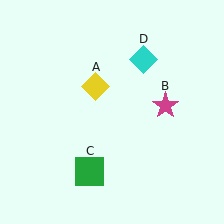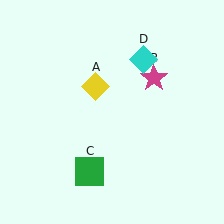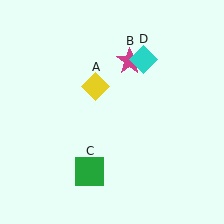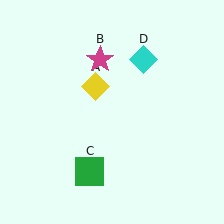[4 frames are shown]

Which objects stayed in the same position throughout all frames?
Yellow diamond (object A) and green square (object C) and cyan diamond (object D) remained stationary.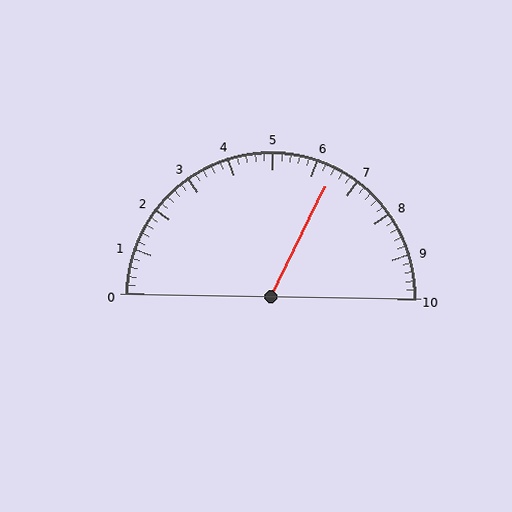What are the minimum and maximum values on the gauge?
The gauge ranges from 0 to 10.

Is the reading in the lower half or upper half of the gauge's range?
The reading is in the upper half of the range (0 to 10).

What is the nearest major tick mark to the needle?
The nearest major tick mark is 6.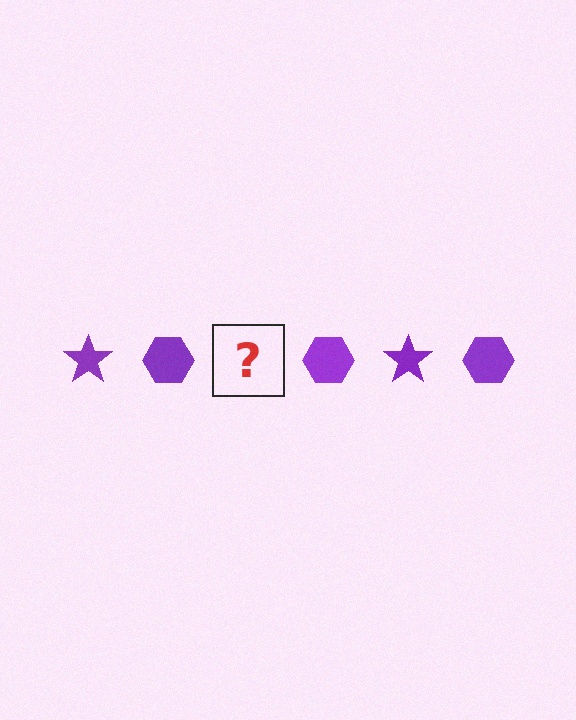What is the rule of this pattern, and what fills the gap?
The rule is that the pattern cycles through star, hexagon shapes in purple. The gap should be filled with a purple star.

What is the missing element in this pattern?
The missing element is a purple star.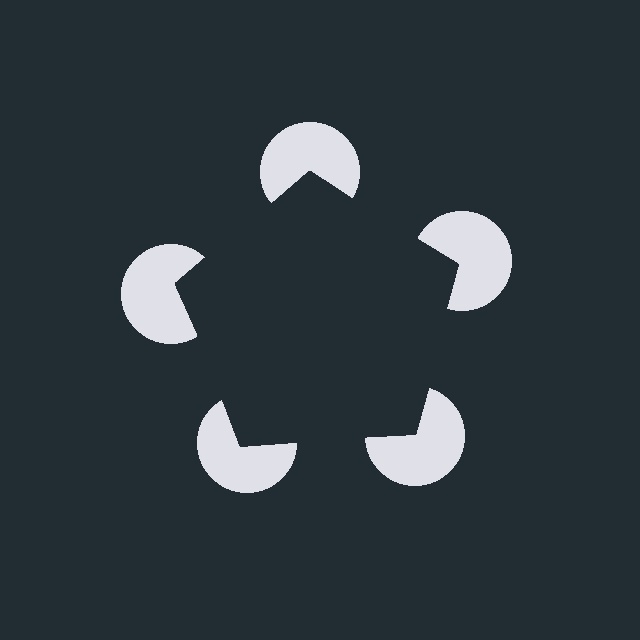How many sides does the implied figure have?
5 sides.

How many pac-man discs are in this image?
There are 5 — one at each vertex of the illusory pentagon.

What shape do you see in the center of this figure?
An illusory pentagon — its edges are inferred from the aligned wedge cuts in the pac-man discs, not physically drawn.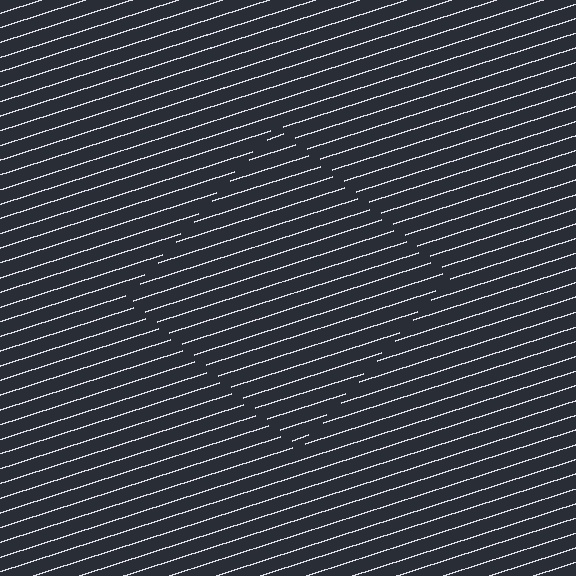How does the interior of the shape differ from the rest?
The interior of the shape contains the same grating, shifted by half a period — the contour is defined by the phase discontinuity where line-ends from the inner and outer gratings abut.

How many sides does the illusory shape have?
4 sides — the line-ends trace a square.